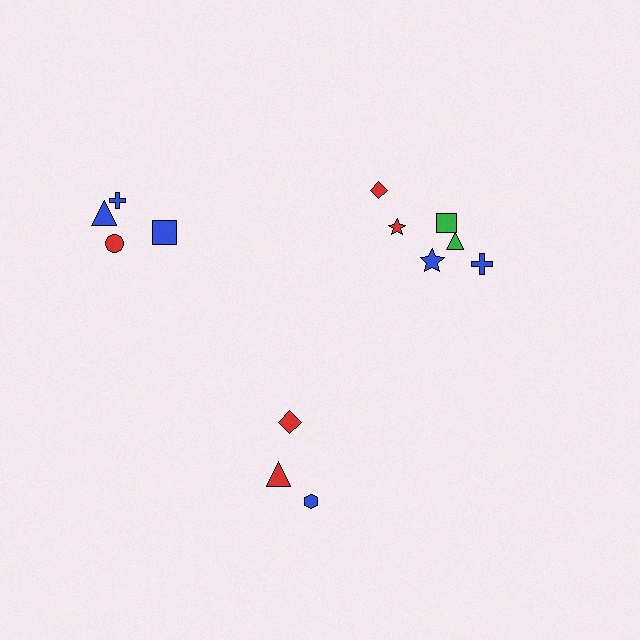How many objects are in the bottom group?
There are 3 objects.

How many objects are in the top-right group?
There are 6 objects.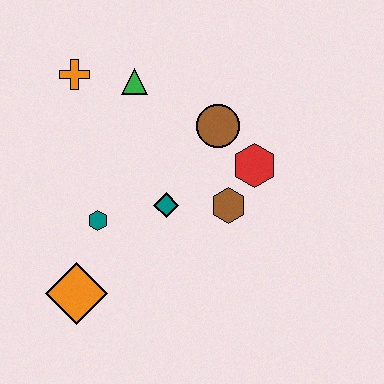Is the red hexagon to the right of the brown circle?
Yes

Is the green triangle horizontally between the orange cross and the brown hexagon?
Yes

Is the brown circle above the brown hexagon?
Yes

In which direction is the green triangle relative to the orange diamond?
The green triangle is above the orange diamond.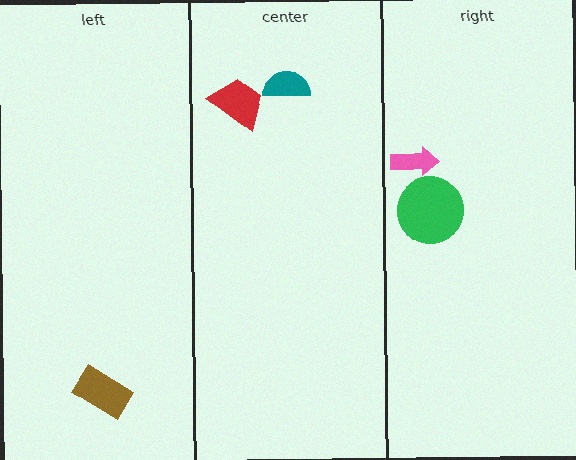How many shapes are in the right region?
2.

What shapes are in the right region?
The pink arrow, the green circle.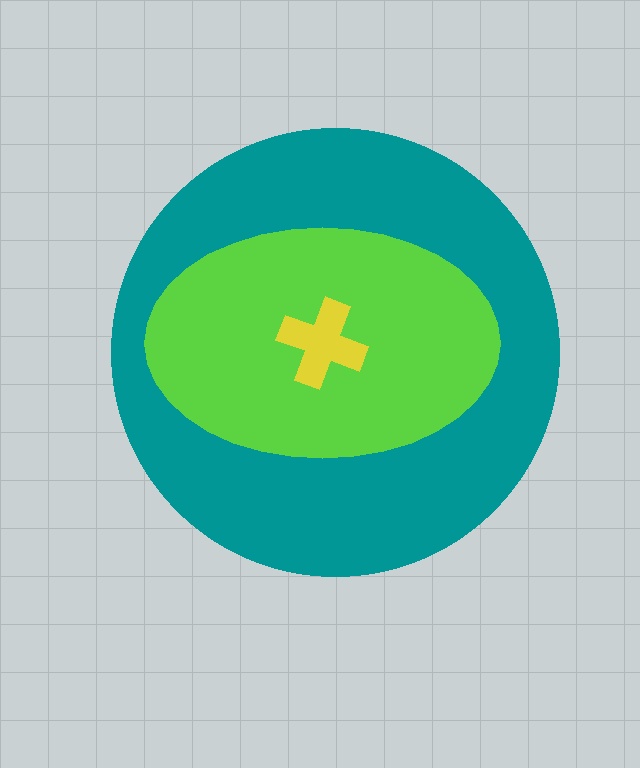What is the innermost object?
The yellow cross.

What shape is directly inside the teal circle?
The lime ellipse.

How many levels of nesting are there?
3.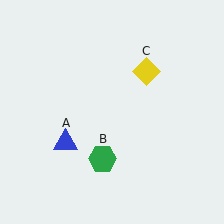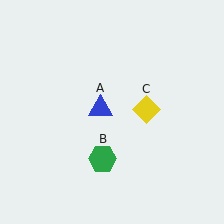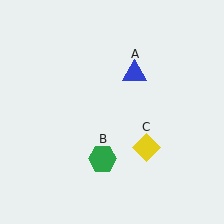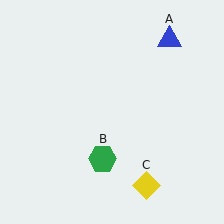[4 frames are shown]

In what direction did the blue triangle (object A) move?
The blue triangle (object A) moved up and to the right.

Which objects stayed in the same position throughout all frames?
Green hexagon (object B) remained stationary.